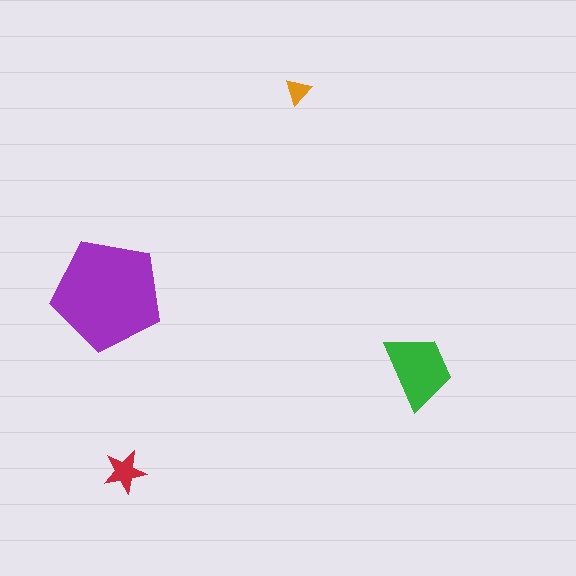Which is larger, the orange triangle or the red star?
The red star.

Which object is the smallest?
The orange triangle.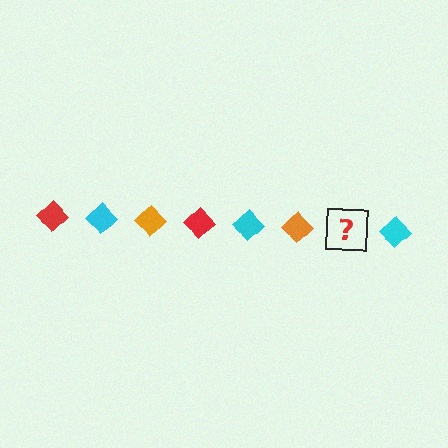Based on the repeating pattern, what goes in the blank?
The blank should be a red diamond.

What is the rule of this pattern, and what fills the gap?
The rule is that the pattern cycles through red, cyan, orange diamonds. The gap should be filled with a red diamond.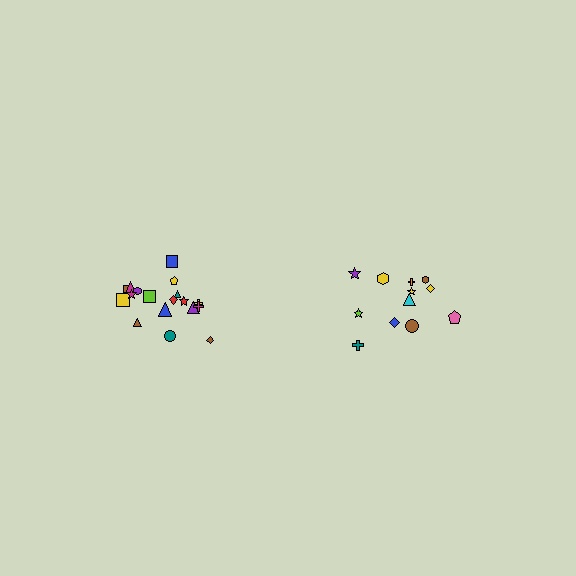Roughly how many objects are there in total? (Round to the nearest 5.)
Roughly 30 objects in total.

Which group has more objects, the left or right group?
The left group.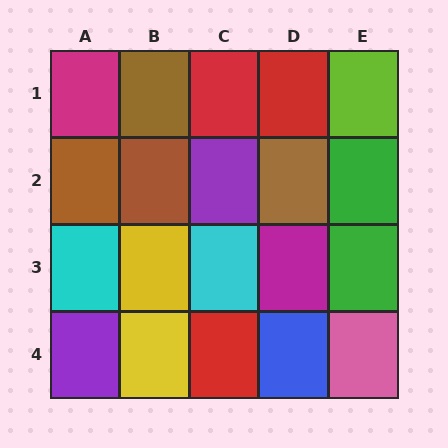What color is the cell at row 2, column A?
Brown.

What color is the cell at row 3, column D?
Magenta.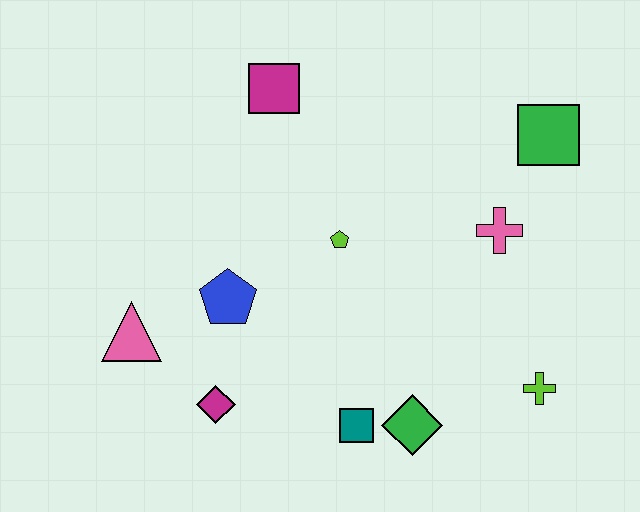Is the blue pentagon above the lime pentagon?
No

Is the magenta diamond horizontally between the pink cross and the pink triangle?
Yes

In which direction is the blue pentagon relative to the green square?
The blue pentagon is to the left of the green square.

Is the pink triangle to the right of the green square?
No